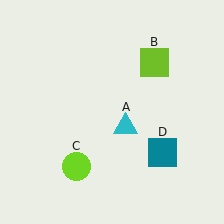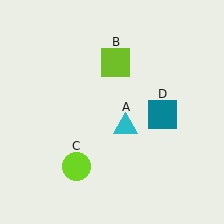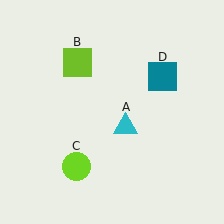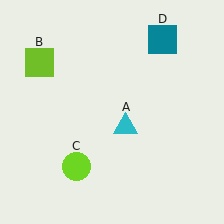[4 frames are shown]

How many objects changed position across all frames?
2 objects changed position: lime square (object B), teal square (object D).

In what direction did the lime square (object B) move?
The lime square (object B) moved left.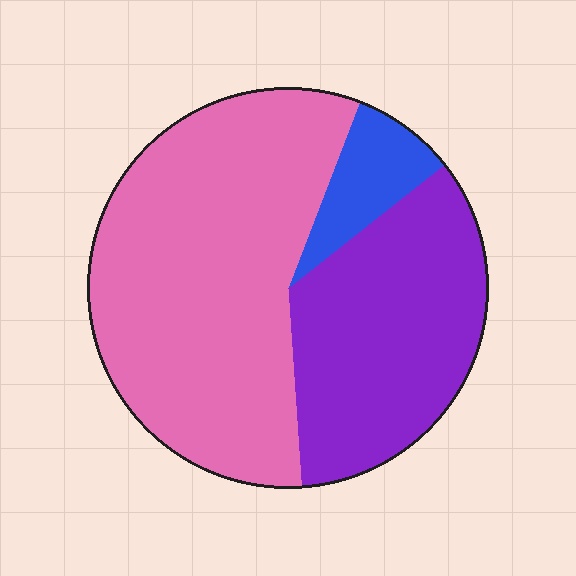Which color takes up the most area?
Pink, at roughly 55%.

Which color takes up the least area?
Blue, at roughly 10%.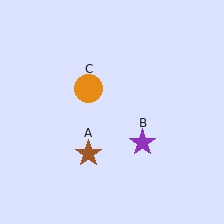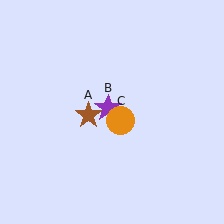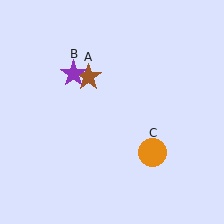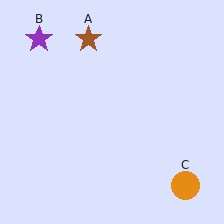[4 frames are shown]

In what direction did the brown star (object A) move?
The brown star (object A) moved up.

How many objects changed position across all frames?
3 objects changed position: brown star (object A), purple star (object B), orange circle (object C).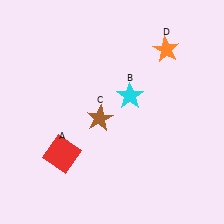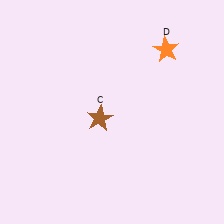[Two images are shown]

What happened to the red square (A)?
The red square (A) was removed in Image 2. It was in the bottom-left area of Image 1.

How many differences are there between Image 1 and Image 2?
There are 2 differences between the two images.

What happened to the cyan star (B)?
The cyan star (B) was removed in Image 2. It was in the top-right area of Image 1.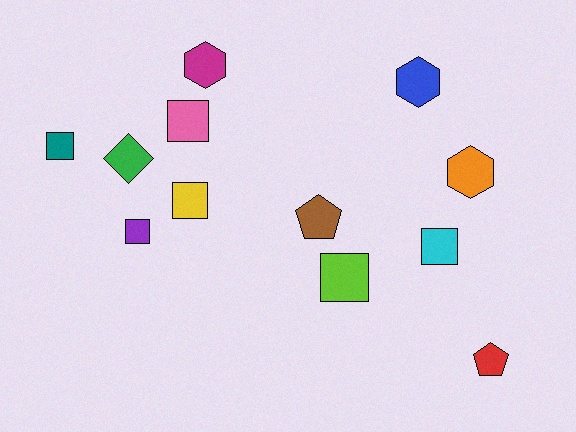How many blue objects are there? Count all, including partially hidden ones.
There is 1 blue object.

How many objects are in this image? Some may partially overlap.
There are 12 objects.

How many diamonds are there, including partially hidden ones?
There is 1 diamond.